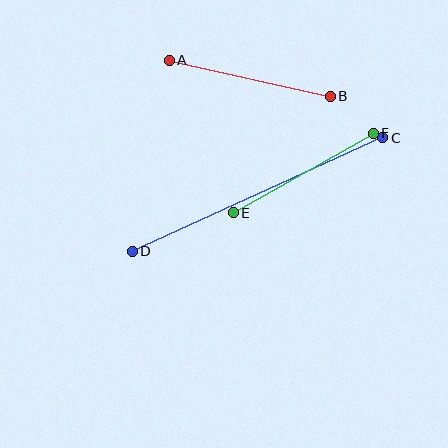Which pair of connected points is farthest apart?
Points C and D are farthest apart.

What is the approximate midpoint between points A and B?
The midpoint is at approximately (250, 78) pixels.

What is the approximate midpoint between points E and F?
The midpoint is at approximately (303, 173) pixels.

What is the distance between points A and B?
The distance is approximately 165 pixels.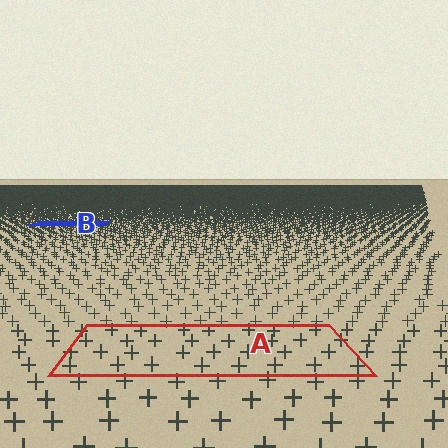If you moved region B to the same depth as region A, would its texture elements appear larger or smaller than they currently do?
They would appear larger. At a closer depth, the same texture elements are projected at a bigger on-screen size.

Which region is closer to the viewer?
Region A is closer. The texture elements there are larger and more spread out.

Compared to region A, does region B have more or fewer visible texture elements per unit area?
Region B has more texture elements per unit area — they are packed more densely because it is farther away.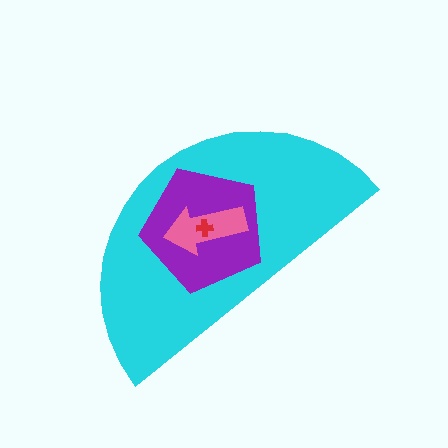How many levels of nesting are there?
4.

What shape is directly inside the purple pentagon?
The pink arrow.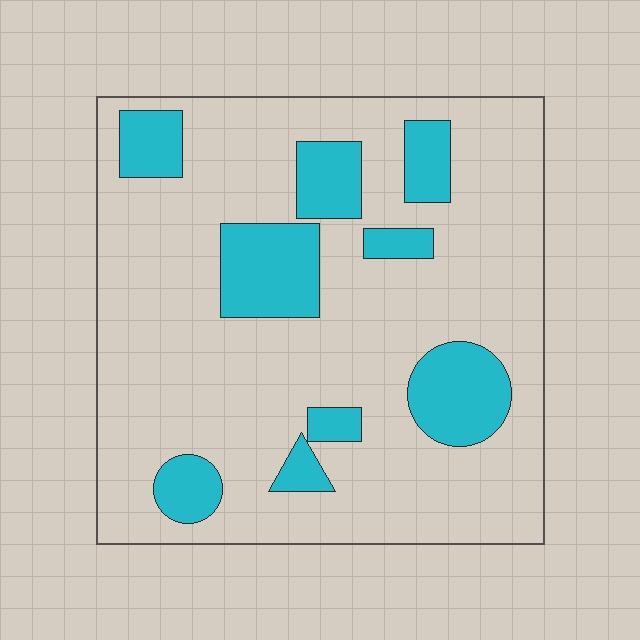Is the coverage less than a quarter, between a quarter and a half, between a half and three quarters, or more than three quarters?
Less than a quarter.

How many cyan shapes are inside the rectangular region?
9.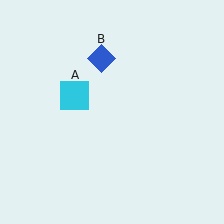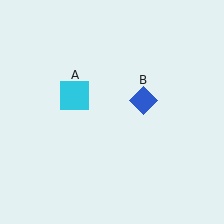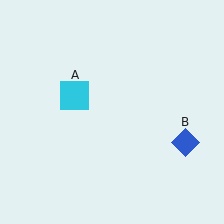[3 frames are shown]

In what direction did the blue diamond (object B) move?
The blue diamond (object B) moved down and to the right.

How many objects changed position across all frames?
1 object changed position: blue diamond (object B).